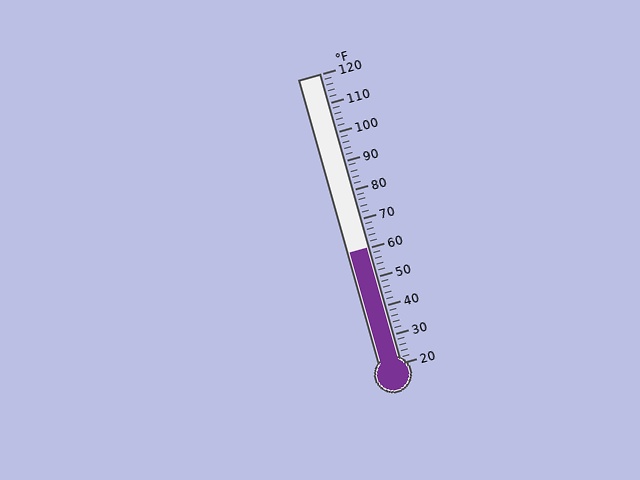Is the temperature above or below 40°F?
The temperature is above 40°F.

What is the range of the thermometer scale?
The thermometer scale ranges from 20°F to 120°F.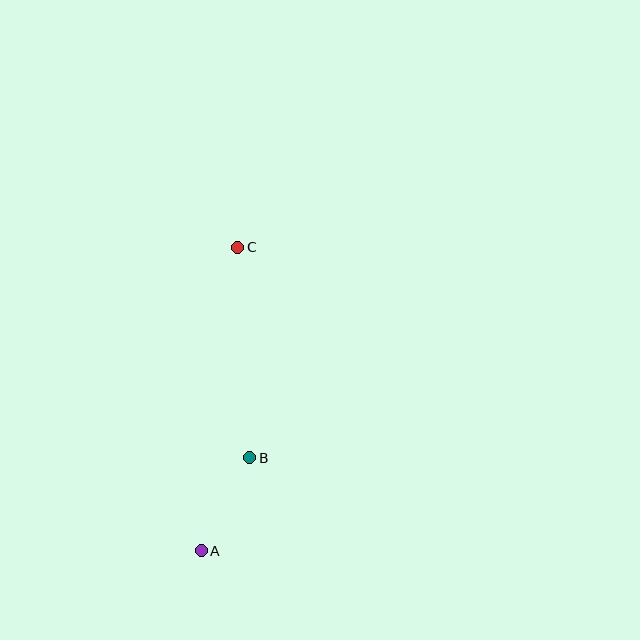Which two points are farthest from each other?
Points A and C are farthest from each other.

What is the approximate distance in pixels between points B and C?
The distance between B and C is approximately 211 pixels.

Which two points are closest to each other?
Points A and B are closest to each other.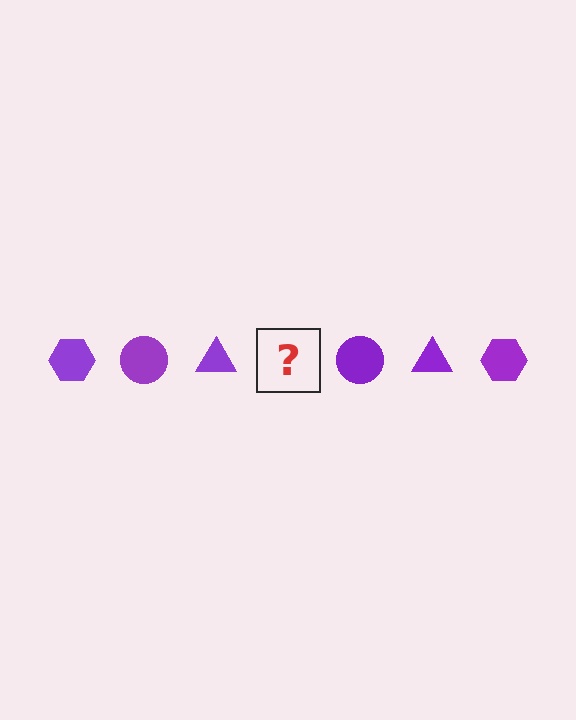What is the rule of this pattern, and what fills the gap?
The rule is that the pattern cycles through hexagon, circle, triangle shapes in purple. The gap should be filled with a purple hexagon.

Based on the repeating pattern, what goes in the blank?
The blank should be a purple hexagon.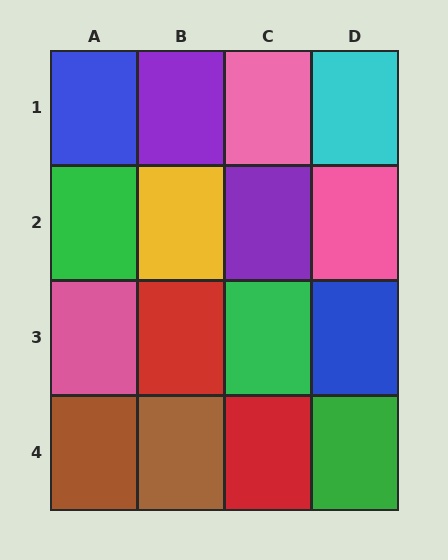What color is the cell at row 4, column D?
Green.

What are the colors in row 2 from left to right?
Green, yellow, purple, pink.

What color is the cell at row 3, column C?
Green.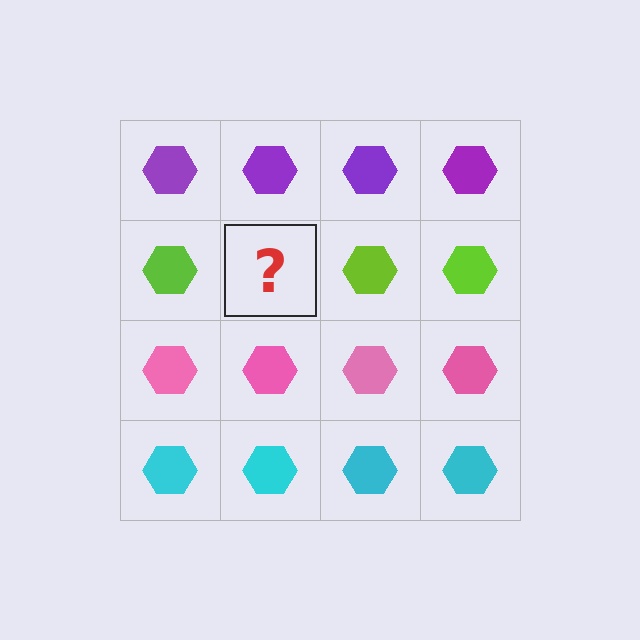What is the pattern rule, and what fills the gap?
The rule is that each row has a consistent color. The gap should be filled with a lime hexagon.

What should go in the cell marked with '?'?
The missing cell should contain a lime hexagon.